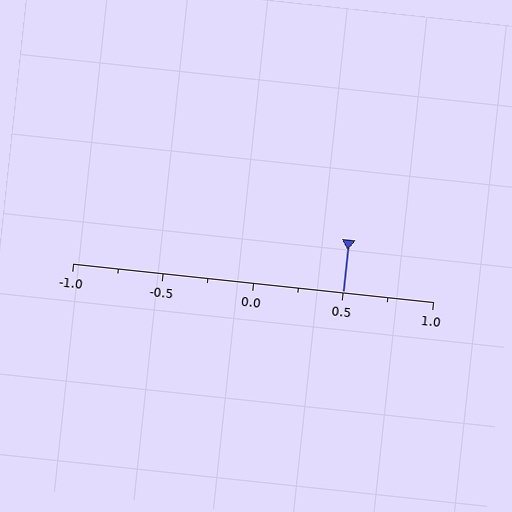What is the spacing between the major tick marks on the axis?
The major ticks are spaced 0.5 apart.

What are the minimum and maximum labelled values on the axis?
The axis runs from -1.0 to 1.0.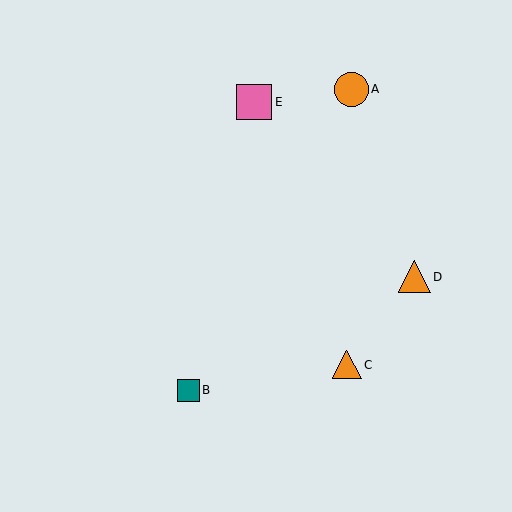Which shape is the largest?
The pink square (labeled E) is the largest.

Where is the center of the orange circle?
The center of the orange circle is at (351, 89).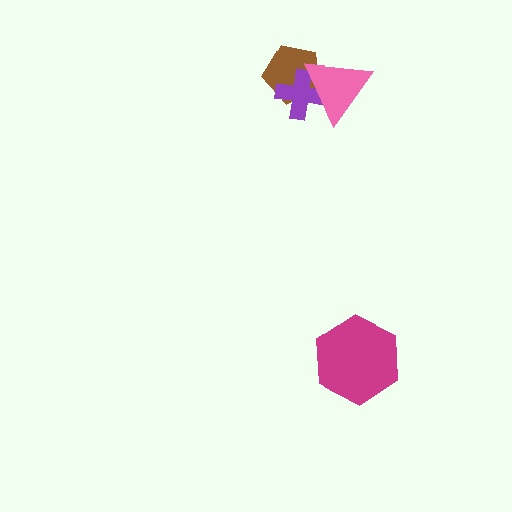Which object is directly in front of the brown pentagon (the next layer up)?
The purple cross is directly in front of the brown pentagon.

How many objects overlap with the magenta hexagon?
0 objects overlap with the magenta hexagon.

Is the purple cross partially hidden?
Yes, it is partially covered by another shape.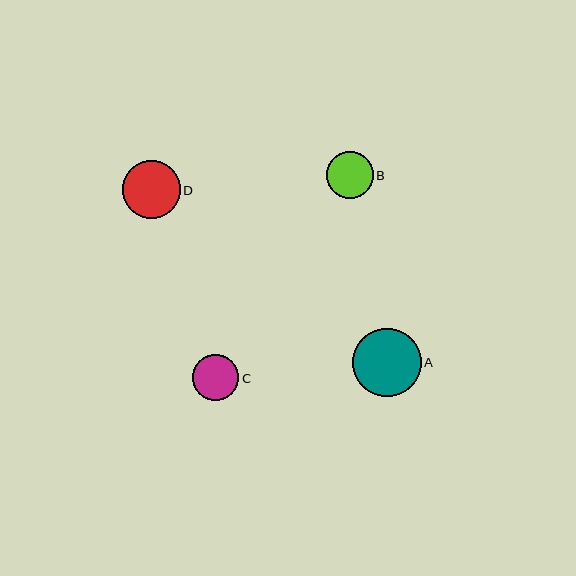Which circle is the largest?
Circle A is the largest with a size of approximately 69 pixels.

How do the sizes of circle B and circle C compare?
Circle B and circle C are approximately the same size.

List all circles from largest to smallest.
From largest to smallest: A, D, B, C.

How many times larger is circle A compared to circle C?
Circle A is approximately 1.5 times the size of circle C.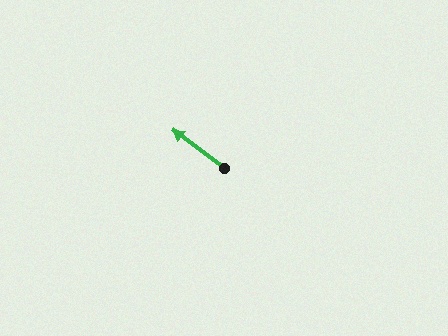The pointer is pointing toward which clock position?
Roughly 10 o'clock.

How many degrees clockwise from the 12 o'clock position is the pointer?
Approximately 307 degrees.